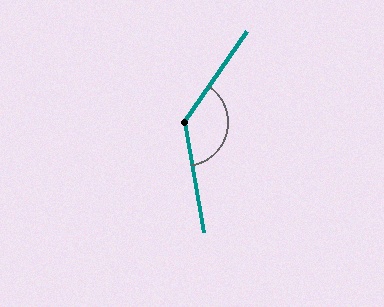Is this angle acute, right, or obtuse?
It is obtuse.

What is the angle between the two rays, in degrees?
Approximately 135 degrees.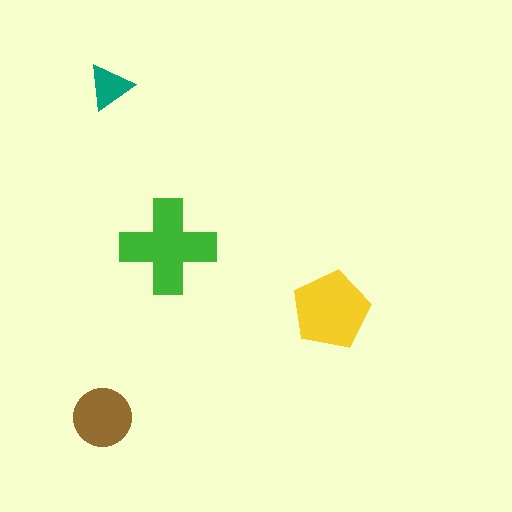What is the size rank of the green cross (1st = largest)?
1st.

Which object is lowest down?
The brown circle is bottommost.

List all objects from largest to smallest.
The green cross, the yellow pentagon, the brown circle, the teal triangle.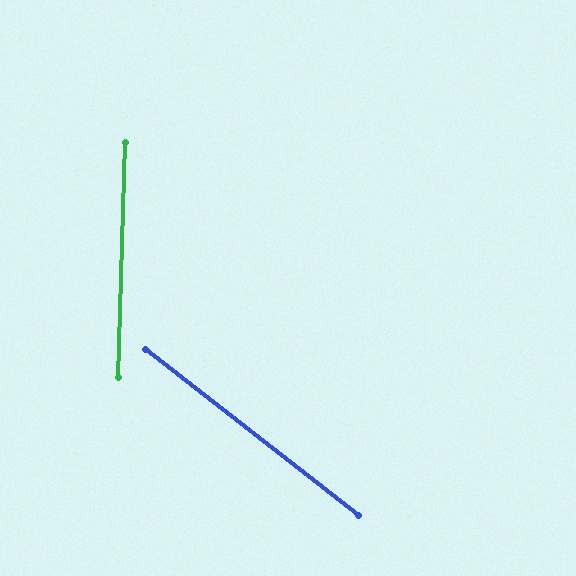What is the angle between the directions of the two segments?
Approximately 54 degrees.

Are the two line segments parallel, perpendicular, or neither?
Neither parallel nor perpendicular — they differ by about 54°.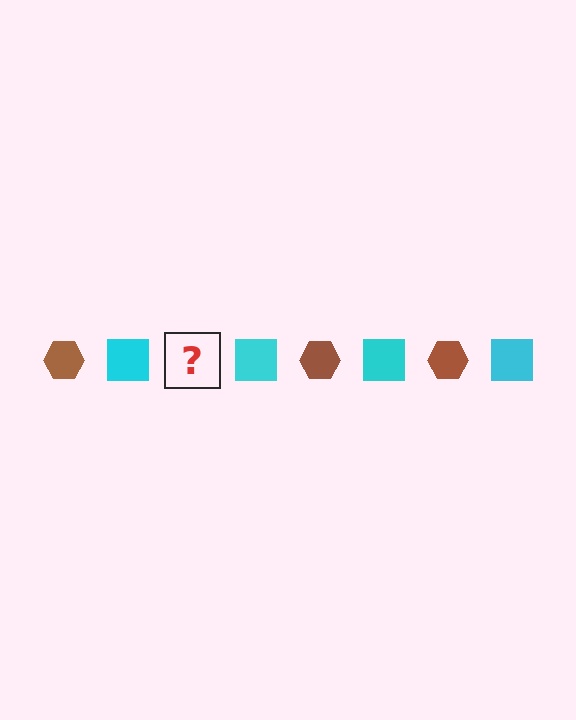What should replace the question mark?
The question mark should be replaced with a brown hexagon.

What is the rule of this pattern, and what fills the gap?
The rule is that the pattern alternates between brown hexagon and cyan square. The gap should be filled with a brown hexagon.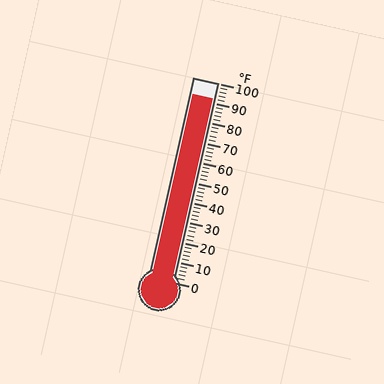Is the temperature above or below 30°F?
The temperature is above 30°F.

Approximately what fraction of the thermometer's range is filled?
The thermometer is filled to approximately 90% of its range.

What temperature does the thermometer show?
The thermometer shows approximately 92°F.